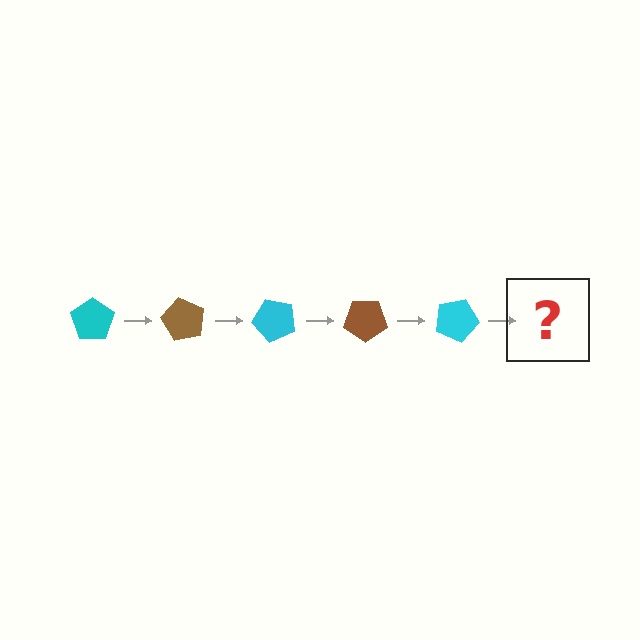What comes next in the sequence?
The next element should be a brown pentagon, rotated 300 degrees from the start.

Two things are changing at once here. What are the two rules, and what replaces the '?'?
The two rules are that it rotates 60 degrees each step and the color cycles through cyan and brown. The '?' should be a brown pentagon, rotated 300 degrees from the start.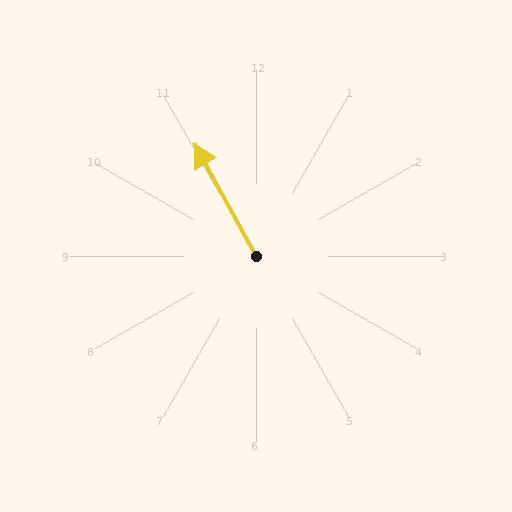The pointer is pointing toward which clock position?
Roughly 11 o'clock.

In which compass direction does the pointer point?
Northwest.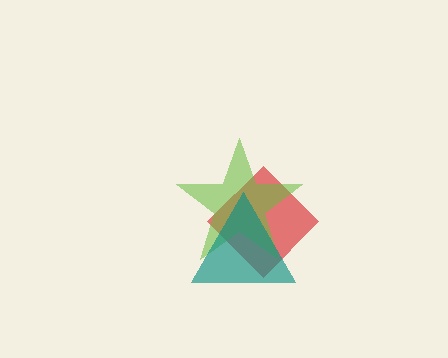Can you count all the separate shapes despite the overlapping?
Yes, there are 3 separate shapes.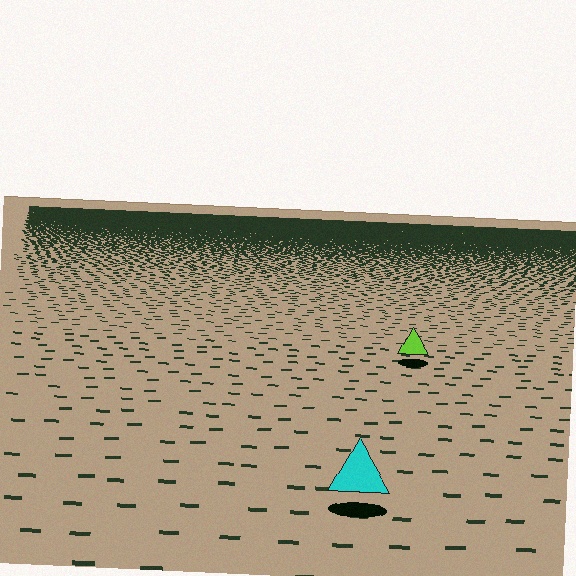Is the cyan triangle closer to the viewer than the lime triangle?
Yes. The cyan triangle is closer — you can tell from the texture gradient: the ground texture is coarser near it.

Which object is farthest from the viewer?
The lime triangle is farthest from the viewer. It appears smaller and the ground texture around it is denser.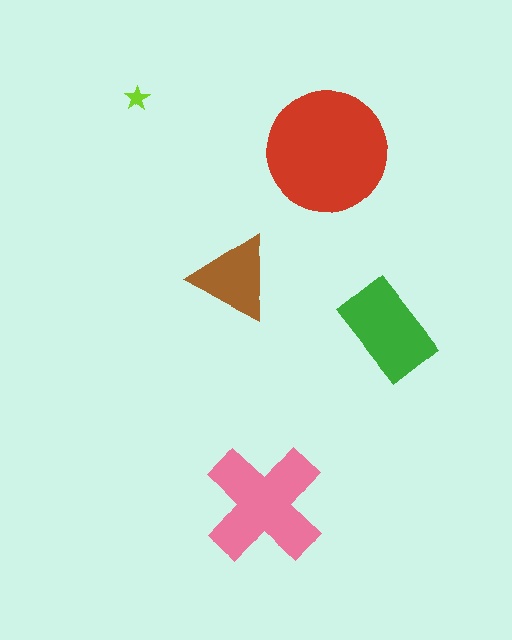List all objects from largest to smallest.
The red circle, the pink cross, the green rectangle, the brown triangle, the lime star.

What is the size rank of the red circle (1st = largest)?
1st.